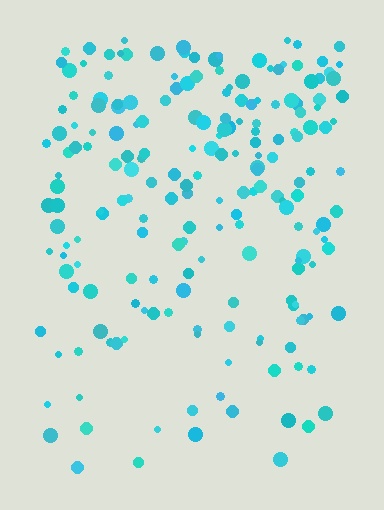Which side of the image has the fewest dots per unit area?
The bottom.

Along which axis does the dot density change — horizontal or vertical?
Vertical.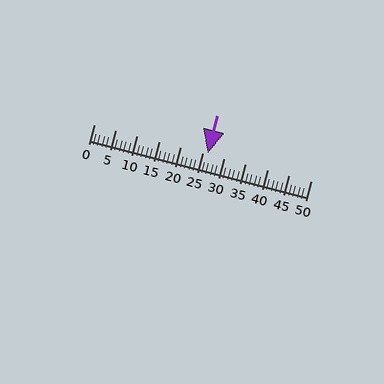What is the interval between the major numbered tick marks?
The major tick marks are spaced 5 units apart.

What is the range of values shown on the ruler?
The ruler shows values from 0 to 50.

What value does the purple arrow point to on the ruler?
The purple arrow points to approximately 26.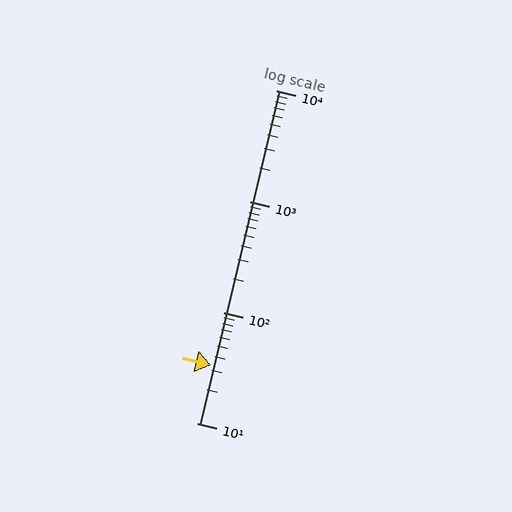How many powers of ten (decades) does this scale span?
The scale spans 3 decades, from 10 to 10000.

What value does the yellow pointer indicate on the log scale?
The pointer indicates approximately 33.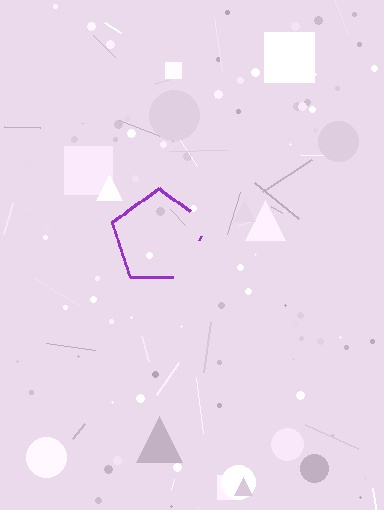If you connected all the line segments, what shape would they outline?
They would outline a pentagon.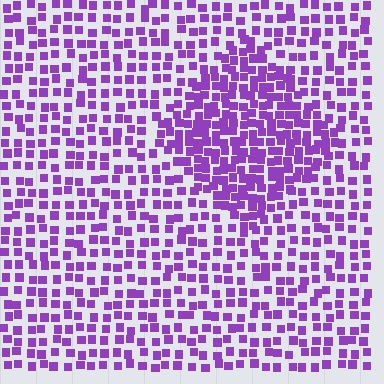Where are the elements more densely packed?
The elements are more densely packed inside the diamond boundary.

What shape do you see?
I see a diamond.